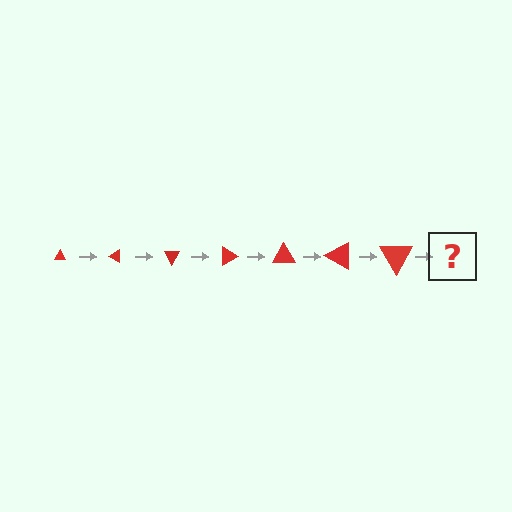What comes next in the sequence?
The next element should be a triangle, larger than the previous one and rotated 210 degrees from the start.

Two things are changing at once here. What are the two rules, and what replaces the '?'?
The two rules are that the triangle grows larger each step and it rotates 30 degrees each step. The '?' should be a triangle, larger than the previous one and rotated 210 degrees from the start.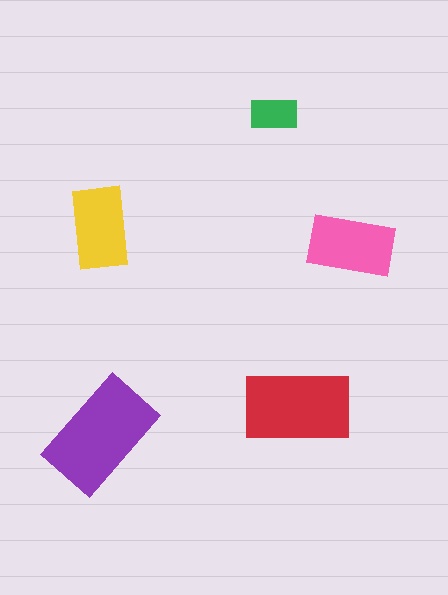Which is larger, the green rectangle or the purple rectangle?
The purple one.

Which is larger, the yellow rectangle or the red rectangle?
The red one.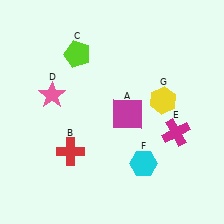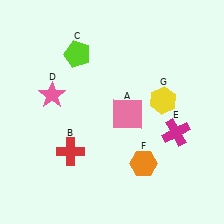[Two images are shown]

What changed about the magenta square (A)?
In Image 1, A is magenta. In Image 2, it changed to pink.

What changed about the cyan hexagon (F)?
In Image 1, F is cyan. In Image 2, it changed to orange.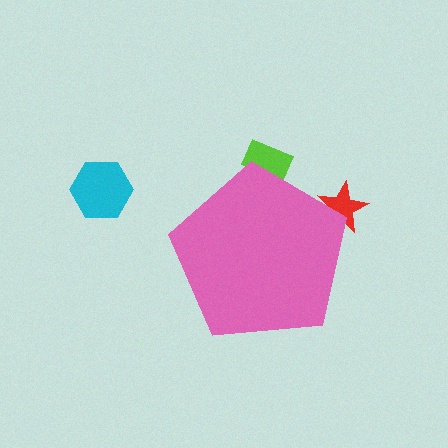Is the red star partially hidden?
Yes, the red star is partially hidden behind the pink pentagon.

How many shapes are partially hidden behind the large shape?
2 shapes are partially hidden.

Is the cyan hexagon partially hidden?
No, the cyan hexagon is fully visible.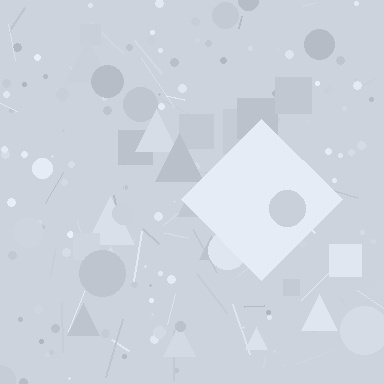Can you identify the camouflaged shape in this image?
The camouflaged shape is a diamond.